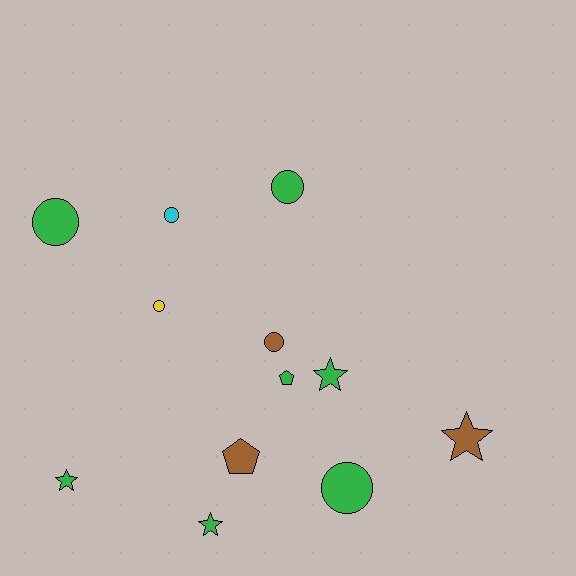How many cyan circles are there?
There is 1 cyan circle.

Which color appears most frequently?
Green, with 7 objects.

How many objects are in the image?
There are 12 objects.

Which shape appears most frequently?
Circle, with 6 objects.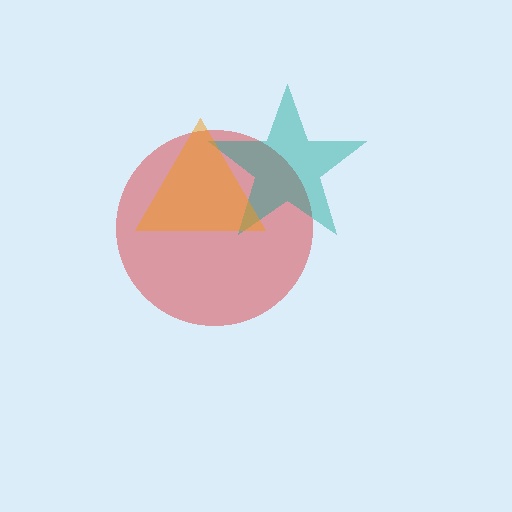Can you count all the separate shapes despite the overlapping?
Yes, there are 3 separate shapes.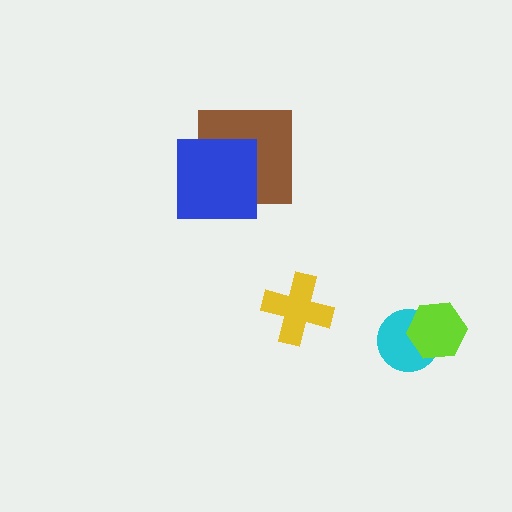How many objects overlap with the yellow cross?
0 objects overlap with the yellow cross.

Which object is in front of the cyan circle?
The lime hexagon is in front of the cyan circle.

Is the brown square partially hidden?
Yes, it is partially covered by another shape.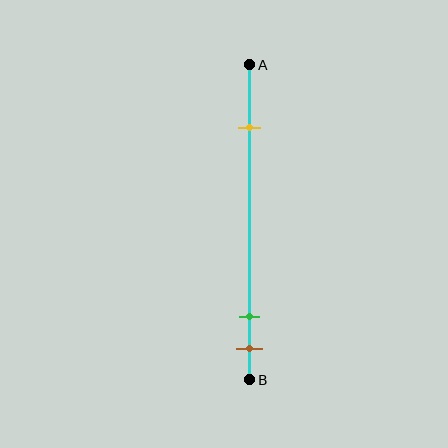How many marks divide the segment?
There are 3 marks dividing the segment.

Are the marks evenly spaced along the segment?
No, the marks are not evenly spaced.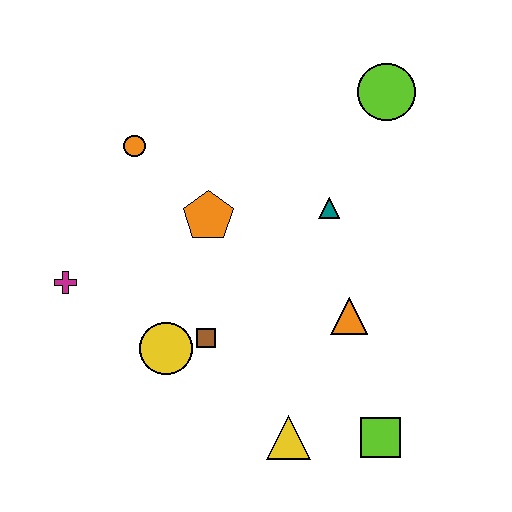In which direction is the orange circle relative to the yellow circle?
The orange circle is above the yellow circle.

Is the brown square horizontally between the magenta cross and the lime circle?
Yes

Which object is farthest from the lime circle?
The magenta cross is farthest from the lime circle.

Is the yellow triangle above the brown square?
No